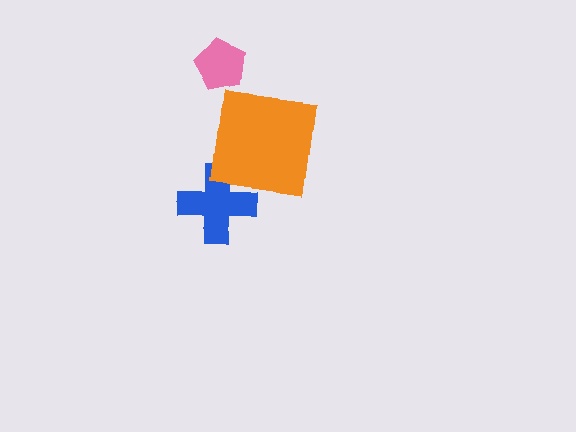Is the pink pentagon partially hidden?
No, no other shape covers it.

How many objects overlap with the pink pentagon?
0 objects overlap with the pink pentagon.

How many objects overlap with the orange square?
1 object overlaps with the orange square.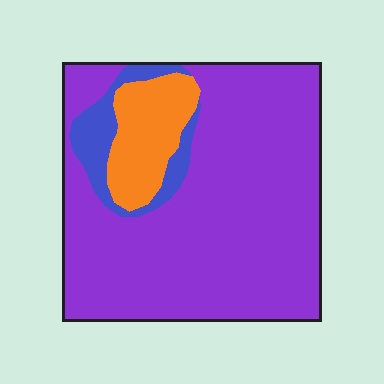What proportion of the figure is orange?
Orange takes up less than a sixth of the figure.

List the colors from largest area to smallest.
From largest to smallest: purple, orange, blue.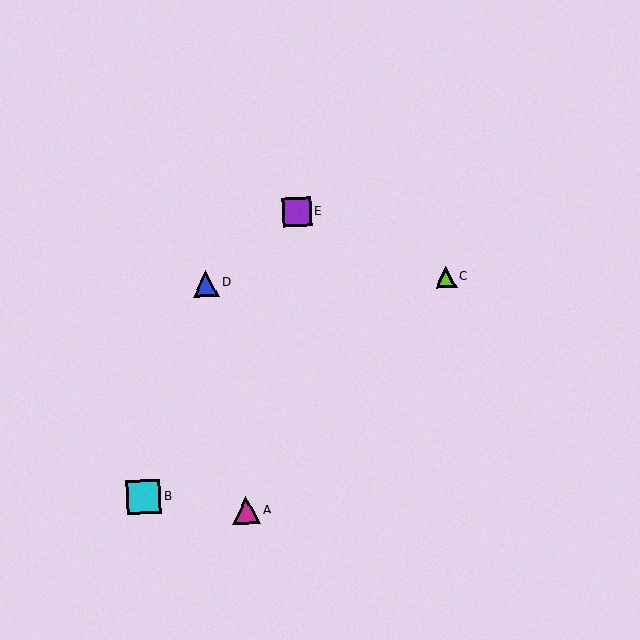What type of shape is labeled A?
Shape A is a magenta triangle.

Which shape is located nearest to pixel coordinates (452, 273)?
The lime triangle (labeled C) at (446, 277) is nearest to that location.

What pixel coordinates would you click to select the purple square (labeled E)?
Click at (297, 212) to select the purple square E.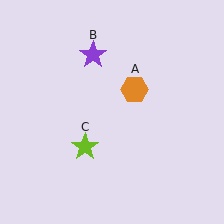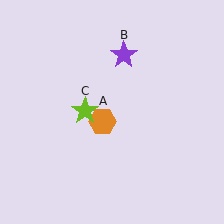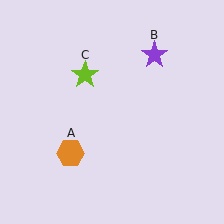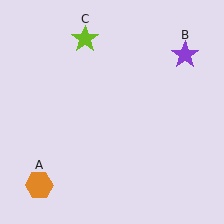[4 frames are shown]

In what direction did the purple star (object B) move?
The purple star (object B) moved right.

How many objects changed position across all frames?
3 objects changed position: orange hexagon (object A), purple star (object B), lime star (object C).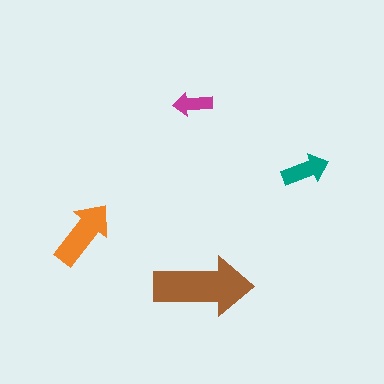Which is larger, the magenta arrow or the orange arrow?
The orange one.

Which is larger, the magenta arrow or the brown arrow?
The brown one.